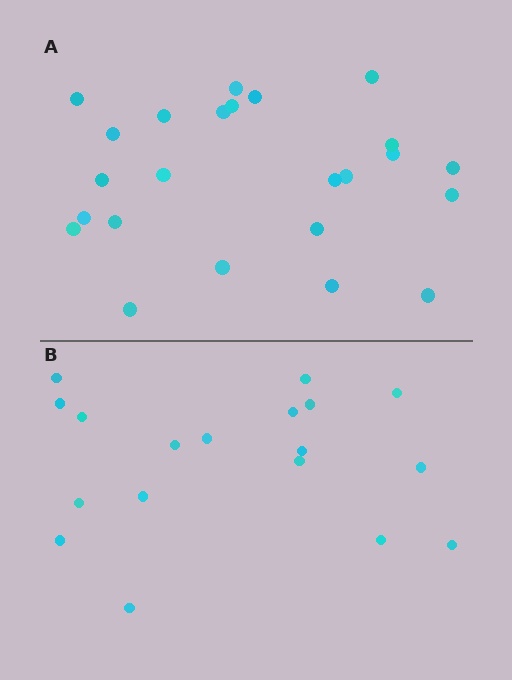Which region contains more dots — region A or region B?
Region A (the top region) has more dots.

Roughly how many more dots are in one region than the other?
Region A has about 6 more dots than region B.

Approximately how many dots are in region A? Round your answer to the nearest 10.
About 20 dots. (The exact count is 24, which rounds to 20.)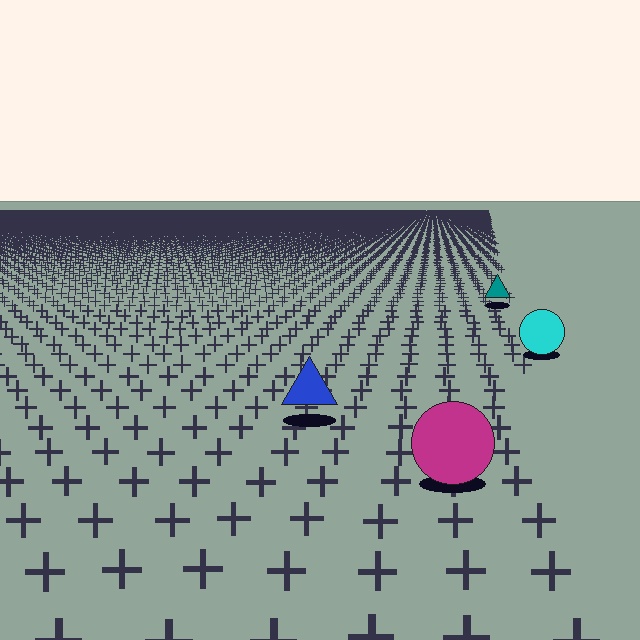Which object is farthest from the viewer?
The teal triangle is farthest from the viewer. It appears smaller and the ground texture around it is denser.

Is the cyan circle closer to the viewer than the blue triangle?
No. The blue triangle is closer — you can tell from the texture gradient: the ground texture is coarser near it.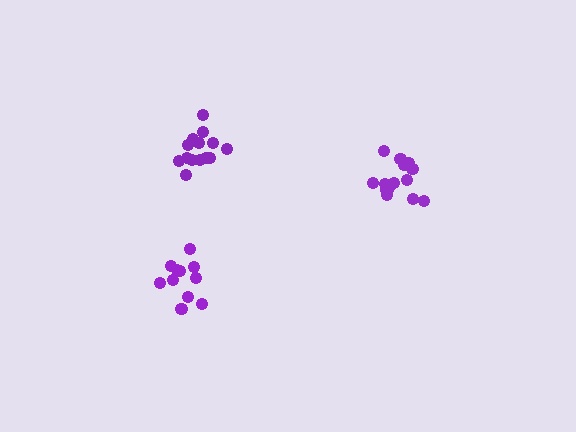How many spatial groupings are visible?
There are 3 spatial groupings.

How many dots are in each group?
Group 1: 15 dots, Group 2: 14 dots, Group 3: 11 dots (40 total).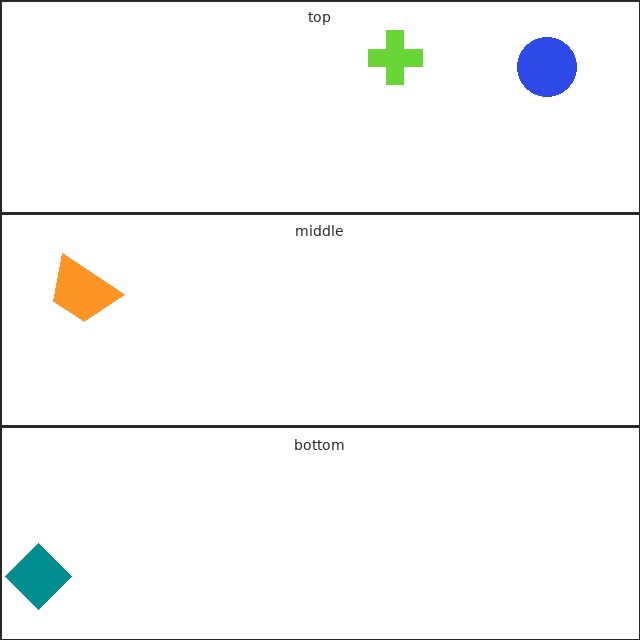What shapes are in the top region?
The lime cross, the blue circle.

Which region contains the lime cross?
The top region.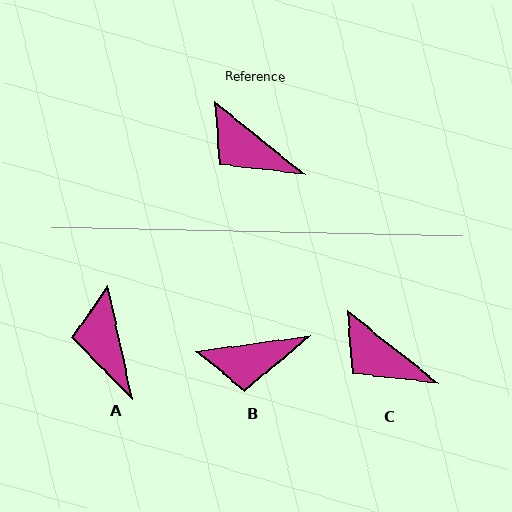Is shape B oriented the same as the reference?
No, it is off by about 47 degrees.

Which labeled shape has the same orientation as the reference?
C.